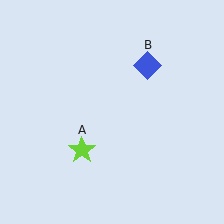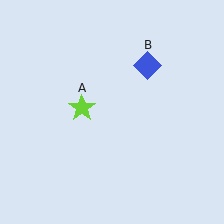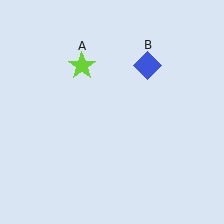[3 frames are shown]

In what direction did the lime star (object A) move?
The lime star (object A) moved up.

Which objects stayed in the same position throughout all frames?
Blue diamond (object B) remained stationary.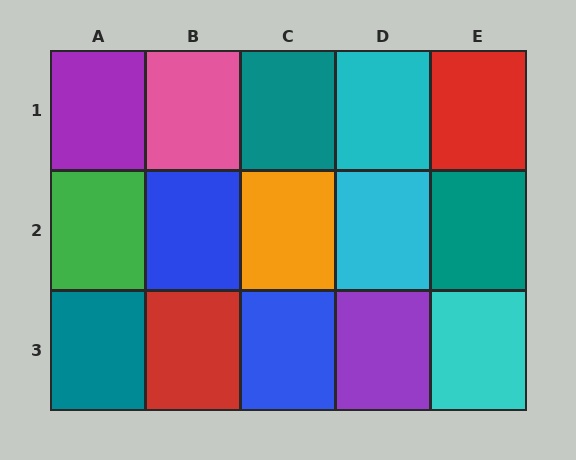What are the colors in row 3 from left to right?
Teal, red, blue, purple, cyan.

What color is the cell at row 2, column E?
Teal.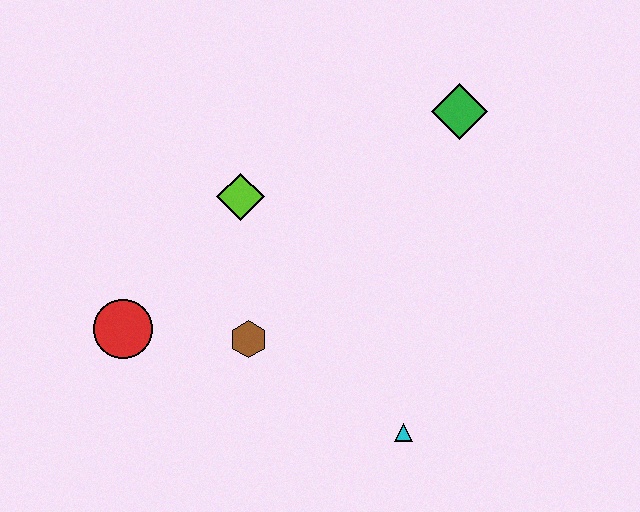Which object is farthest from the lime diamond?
The cyan triangle is farthest from the lime diamond.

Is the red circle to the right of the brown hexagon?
No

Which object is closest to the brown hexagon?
The red circle is closest to the brown hexagon.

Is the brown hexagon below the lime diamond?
Yes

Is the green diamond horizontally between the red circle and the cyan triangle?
No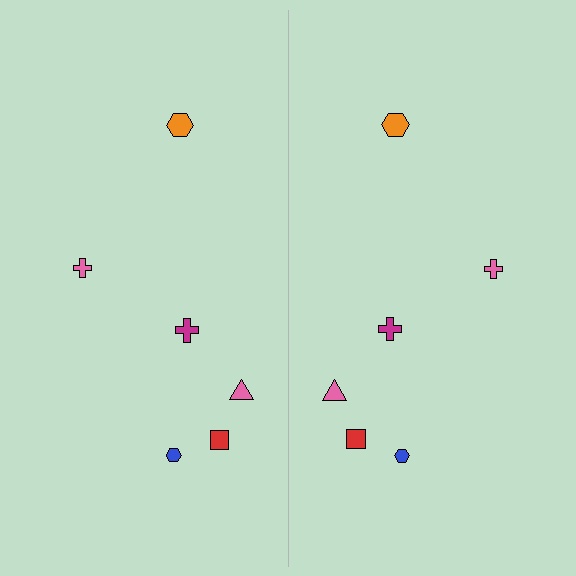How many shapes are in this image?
There are 12 shapes in this image.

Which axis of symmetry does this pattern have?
The pattern has a vertical axis of symmetry running through the center of the image.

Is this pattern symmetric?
Yes, this pattern has bilateral (reflection) symmetry.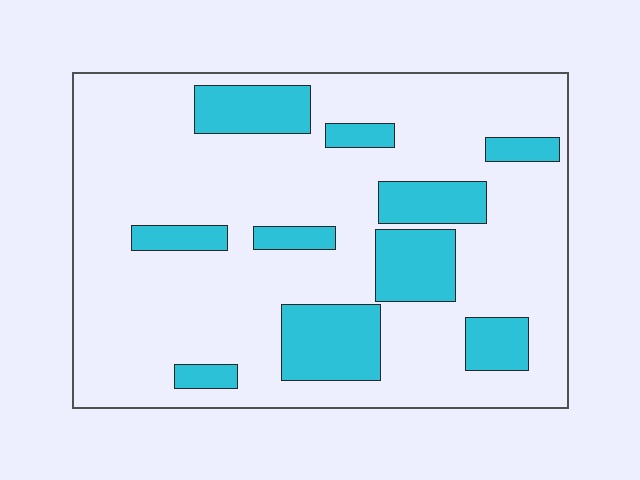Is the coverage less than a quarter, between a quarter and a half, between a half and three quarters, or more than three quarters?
Less than a quarter.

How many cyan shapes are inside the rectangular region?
10.